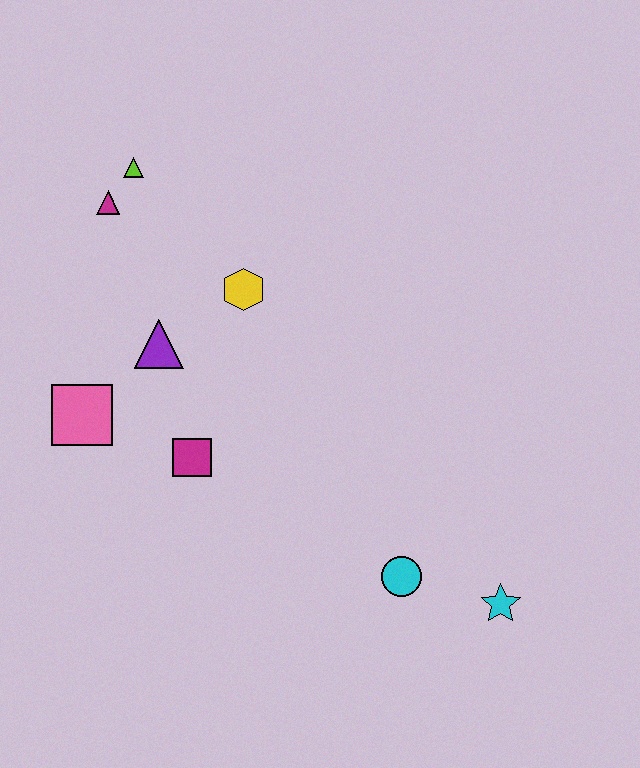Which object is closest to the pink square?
The purple triangle is closest to the pink square.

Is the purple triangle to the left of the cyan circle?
Yes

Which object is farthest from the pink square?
The cyan star is farthest from the pink square.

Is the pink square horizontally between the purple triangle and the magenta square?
No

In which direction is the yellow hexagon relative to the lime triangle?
The yellow hexagon is below the lime triangle.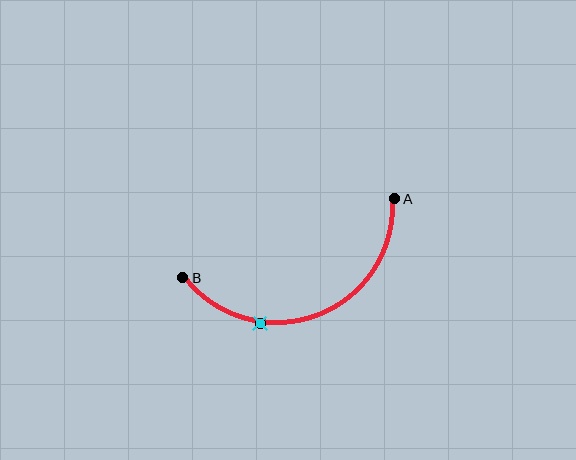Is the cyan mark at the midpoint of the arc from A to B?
No. The cyan mark lies on the arc but is closer to endpoint B. The arc midpoint would be at the point on the curve equidistant along the arc from both A and B.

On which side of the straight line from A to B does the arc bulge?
The arc bulges below the straight line connecting A and B.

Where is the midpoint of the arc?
The arc midpoint is the point on the curve farthest from the straight line joining A and B. It sits below that line.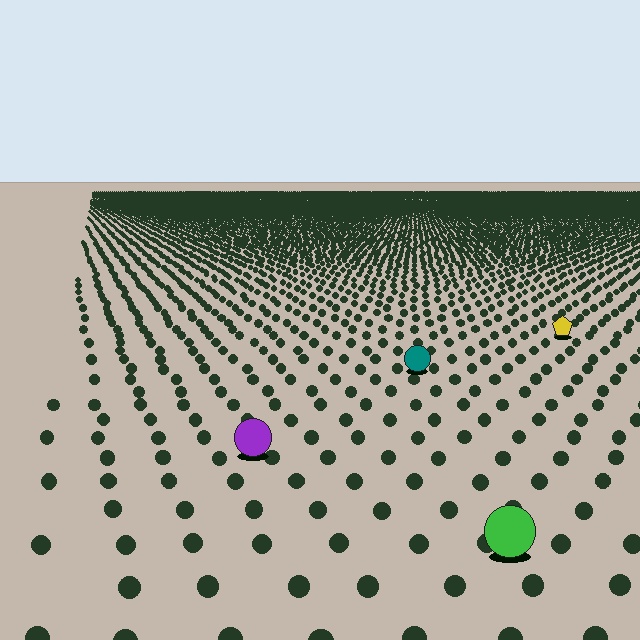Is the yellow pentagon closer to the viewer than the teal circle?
No. The teal circle is closer — you can tell from the texture gradient: the ground texture is coarser near it.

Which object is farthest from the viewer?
The yellow pentagon is farthest from the viewer. It appears smaller and the ground texture around it is denser.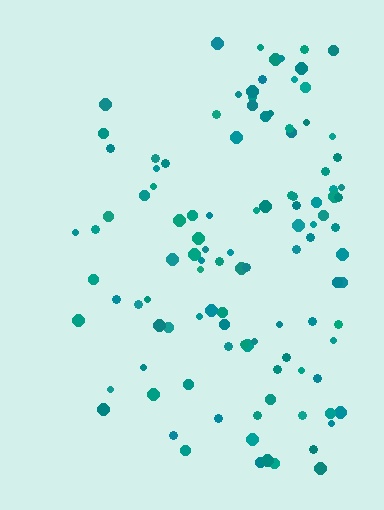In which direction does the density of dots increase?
From left to right, with the right side densest.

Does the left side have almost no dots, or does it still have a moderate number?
Still a moderate number, just noticeably fewer than the right.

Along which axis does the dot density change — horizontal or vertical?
Horizontal.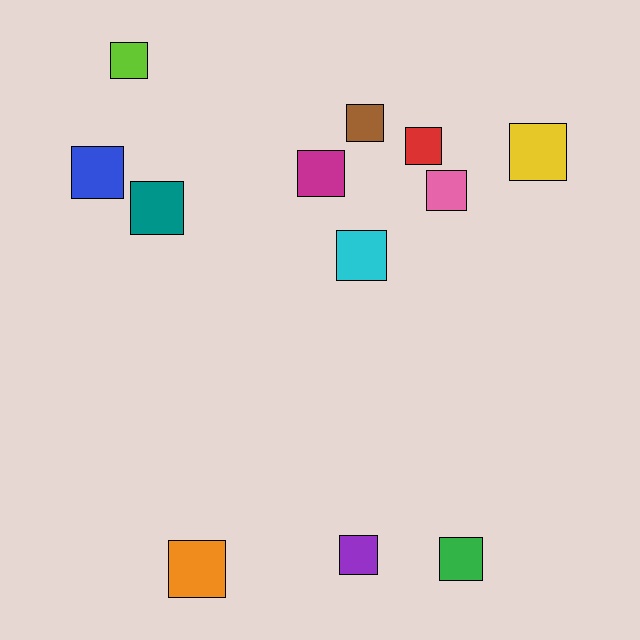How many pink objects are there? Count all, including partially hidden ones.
There is 1 pink object.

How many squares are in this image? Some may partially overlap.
There are 12 squares.